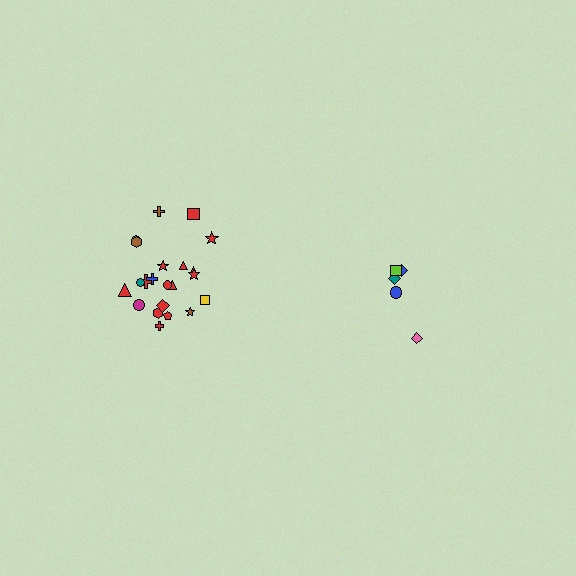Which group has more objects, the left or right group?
The left group.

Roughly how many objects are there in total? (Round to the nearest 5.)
Roughly 25 objects in total.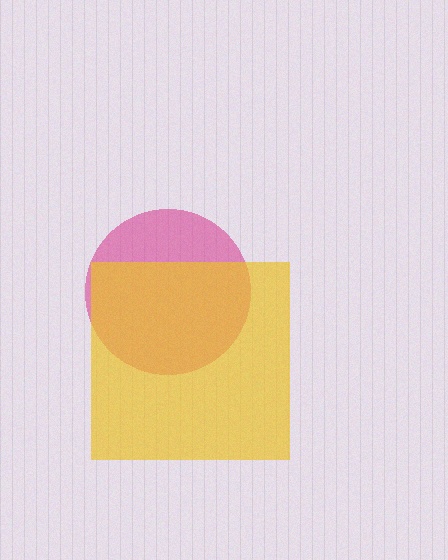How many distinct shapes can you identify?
There are 2 distinct shapes: a magenta circle, a yellow square.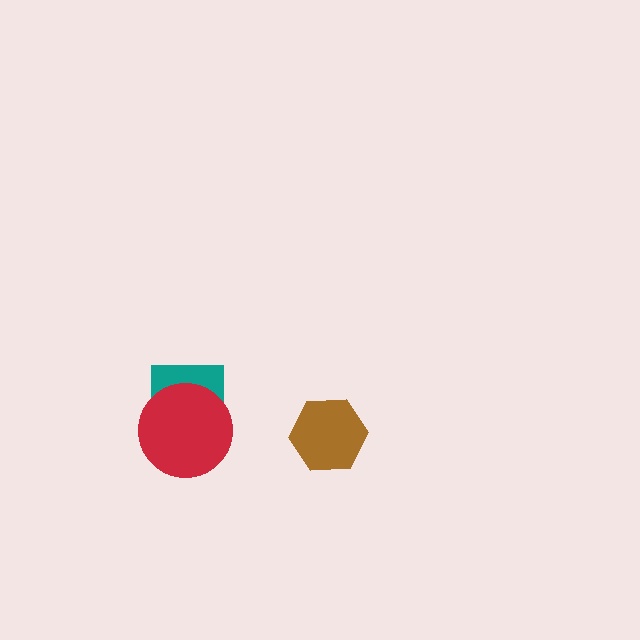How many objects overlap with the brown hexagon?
0 objects overlap with the brown hexagon.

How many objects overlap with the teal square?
1 object overlaps with the teal square.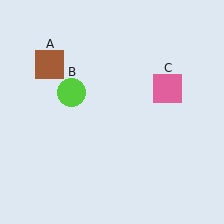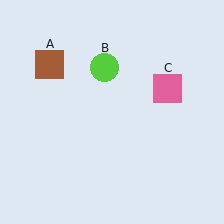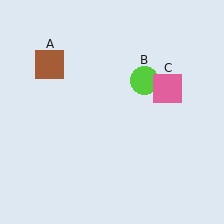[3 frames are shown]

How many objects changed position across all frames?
1 object changed position: lime circle (object B).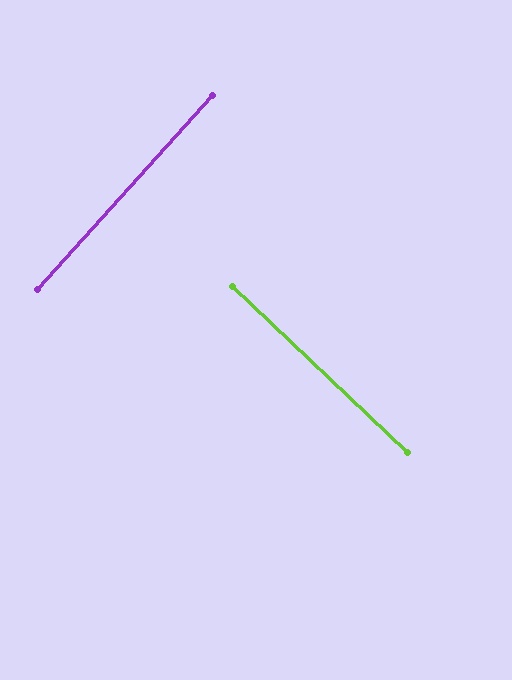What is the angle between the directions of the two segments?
Approximately 89 degrees.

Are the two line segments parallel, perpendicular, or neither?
Perpendicular — they meet at approximately 89°.